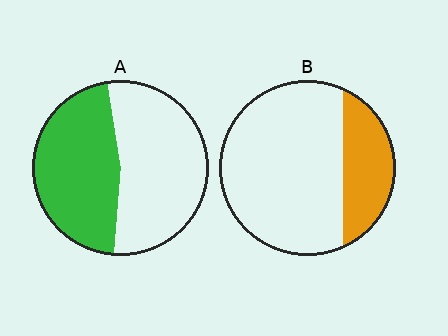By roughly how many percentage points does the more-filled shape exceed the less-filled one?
By roughly 20 percentage points (A over B).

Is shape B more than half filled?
No.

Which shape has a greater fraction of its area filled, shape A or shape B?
Shape A.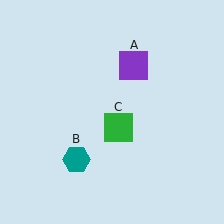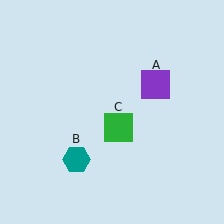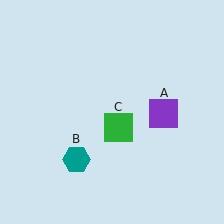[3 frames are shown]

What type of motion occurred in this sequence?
The purple square (object A) rotated clockwise around the center of the scene.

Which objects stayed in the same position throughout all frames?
Teal hexagon (object B) and green square (object C) remained stationary.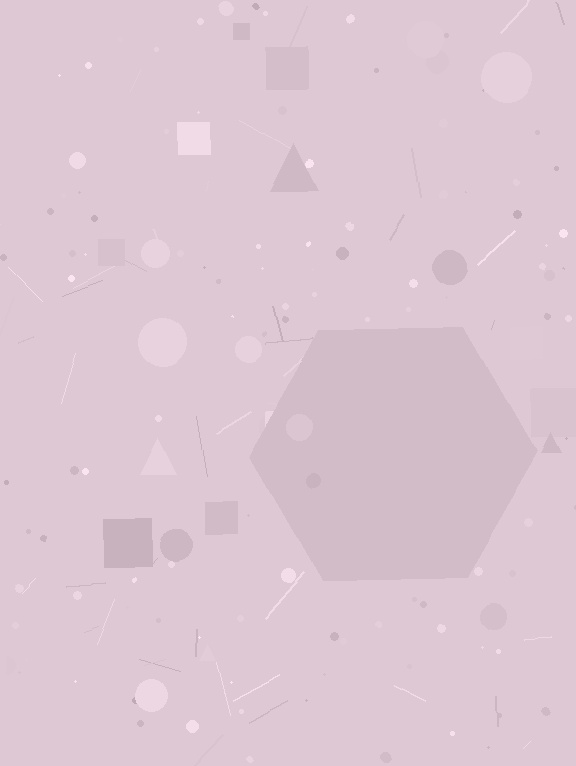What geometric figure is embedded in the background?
A hexagon is embedded in the background.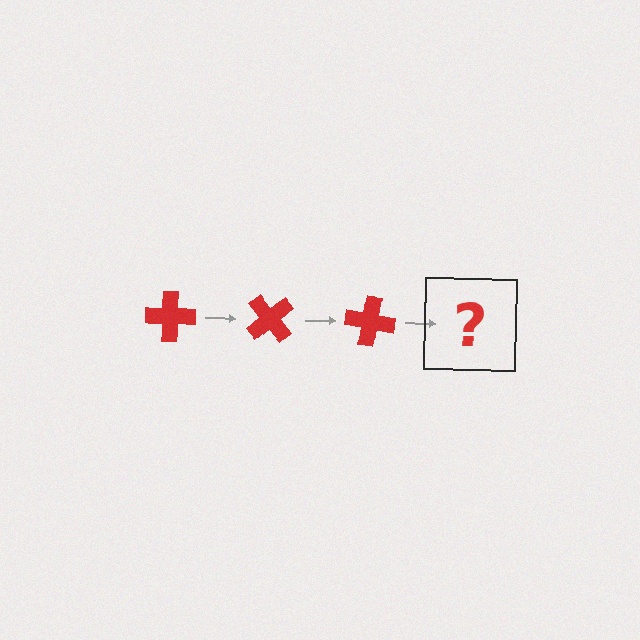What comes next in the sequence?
The next element should be a red cross rotated 150 degrees.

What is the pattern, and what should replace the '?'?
The pattern is that the cross rotates 50 degrees each step. The '?' should be a red cross rotated 150 degrees.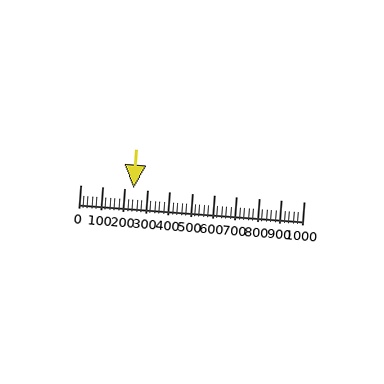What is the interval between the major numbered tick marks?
The major tick marks are spaced 100 units apart.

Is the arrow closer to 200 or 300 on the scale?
The arrow is closer to 200.